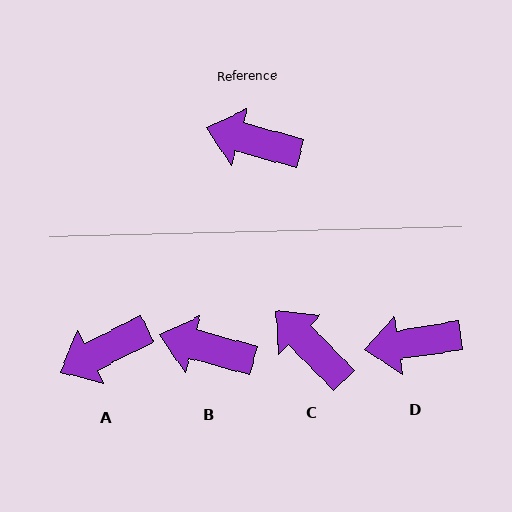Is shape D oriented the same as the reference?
No, it is off by about 24 degrees.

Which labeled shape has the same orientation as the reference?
B.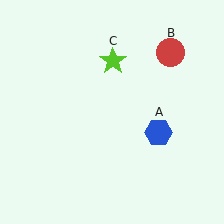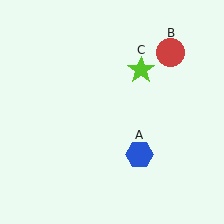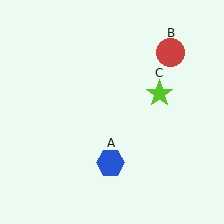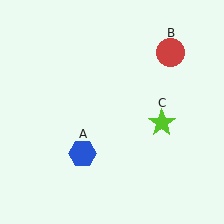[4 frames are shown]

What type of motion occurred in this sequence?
The blue hexagon (object A), lime star (object C) rotated clockwise around the center of the scene.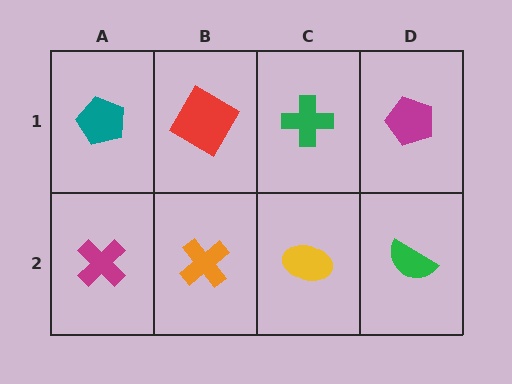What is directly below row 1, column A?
A magenta cross.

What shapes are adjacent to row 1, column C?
A yellow ellipse (row 2, column C), a red diamond (row 1, column B), a magenta pentagon (row 1, column D).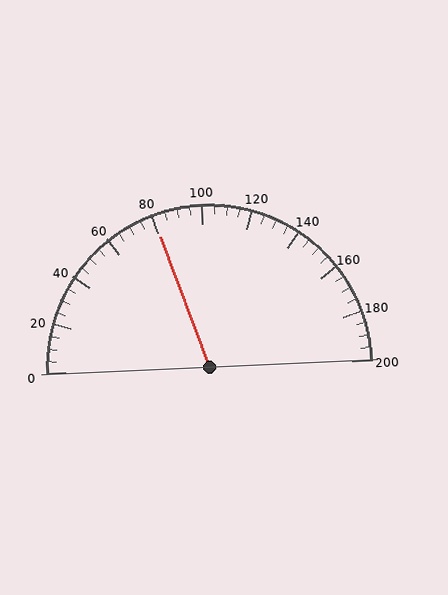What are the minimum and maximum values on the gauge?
The gauge ranges from 0 to 200.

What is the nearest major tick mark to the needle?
The nearest major tick mark is 80.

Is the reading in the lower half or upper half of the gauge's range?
The reading is in the lower half of the range (0 to 200).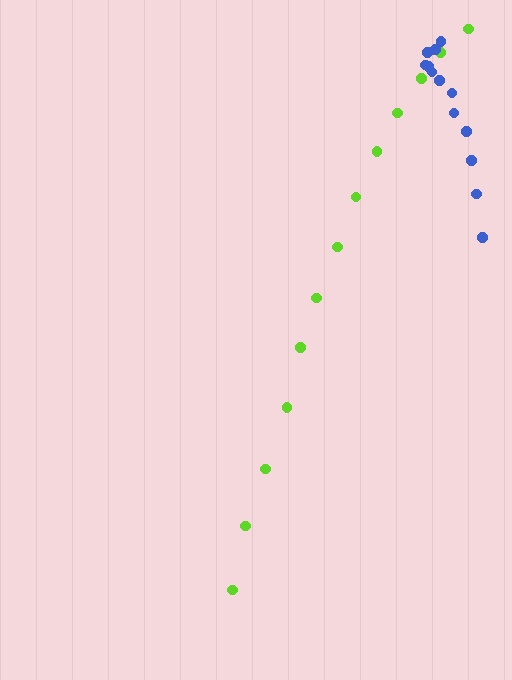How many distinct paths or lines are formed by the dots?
There are 2 distinct paths.